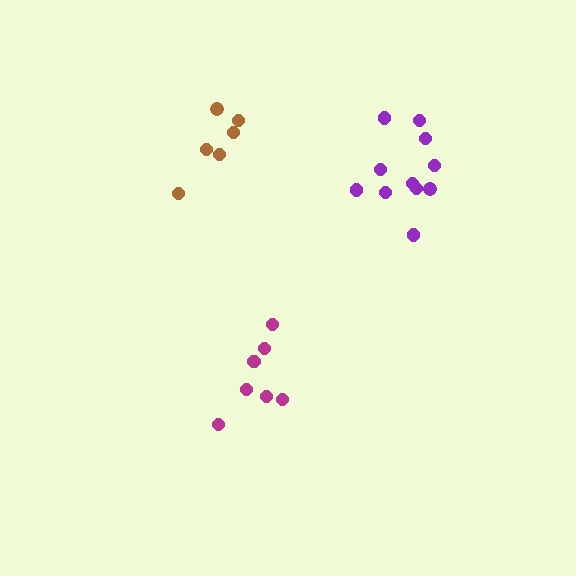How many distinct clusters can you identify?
There are 3 distinct clusters.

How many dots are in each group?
Group 1: 7 dots, Group 2: 6 dots, Group 3: 11 dots (24 total).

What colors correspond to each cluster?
The clusters are colored: magenta, brown, purple.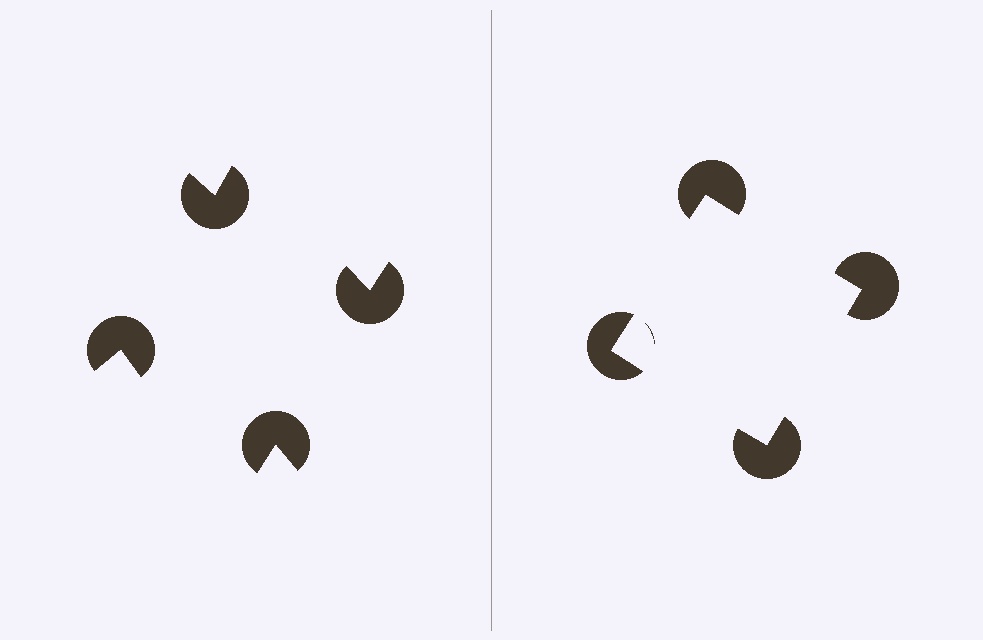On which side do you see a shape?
An illusory square appears on the right side. On the left side the wedge cuts are rotated, so no coherent shape forms.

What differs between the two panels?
The pac-man discs are positioned identically on both sides; only the wedge orientations differ. On the right they align to a square; on the left they are misaligned.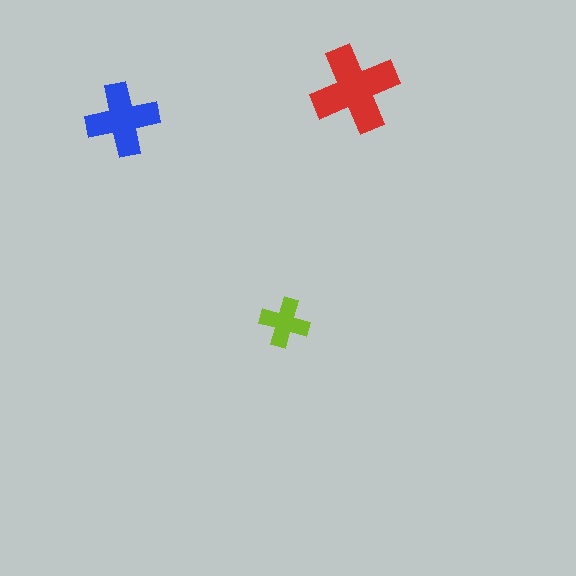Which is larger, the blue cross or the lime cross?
The blue one.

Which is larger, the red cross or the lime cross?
The red one.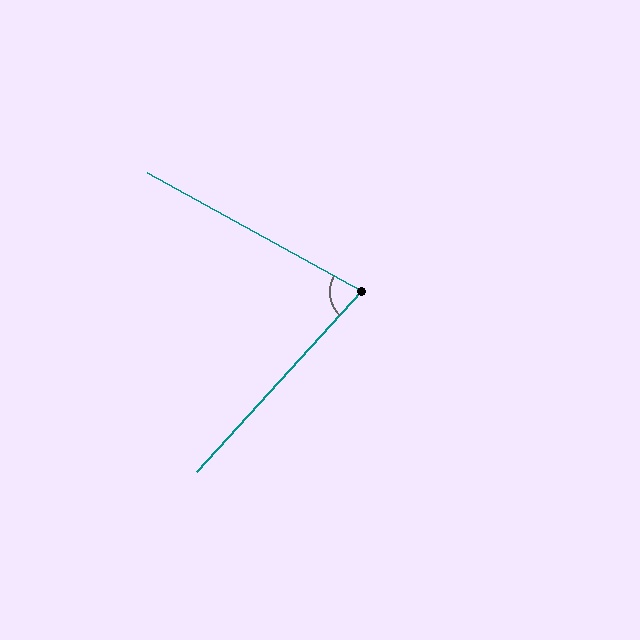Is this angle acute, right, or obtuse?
It is acute.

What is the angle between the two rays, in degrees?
Approximately 76 degrees.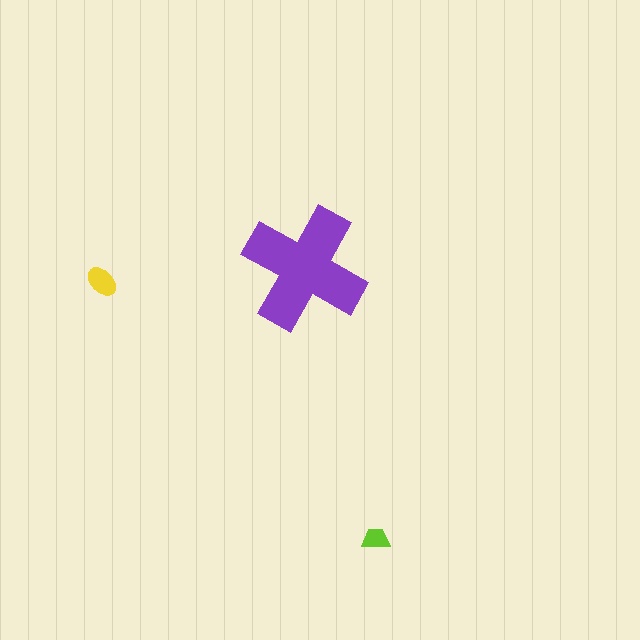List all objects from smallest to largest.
The lime trapezoid, the yellow ellipse, the purple cross.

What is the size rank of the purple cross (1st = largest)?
1st.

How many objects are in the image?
There are 3 objects in the image.